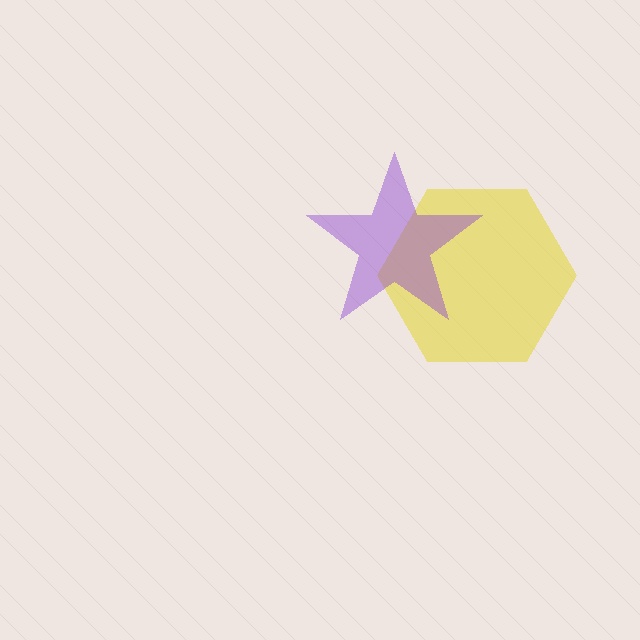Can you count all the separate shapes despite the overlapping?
Yes, there are 2 separate shapes.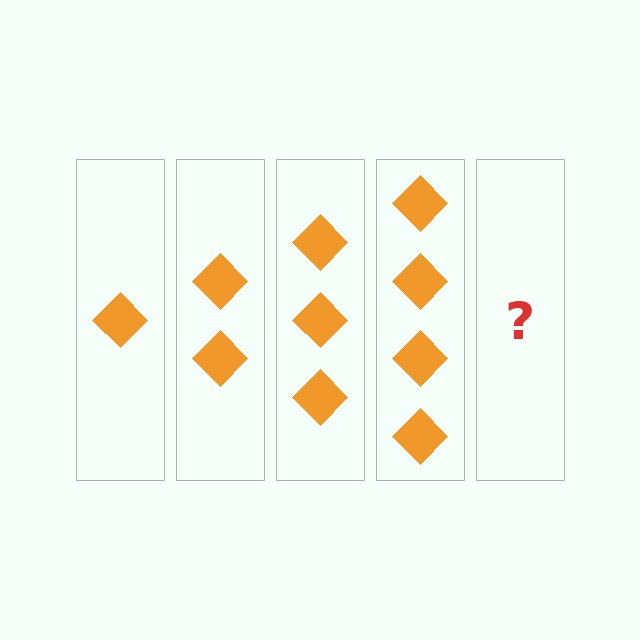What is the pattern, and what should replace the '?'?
The pattern is that each step adds one more diamond. The '?' should be 5 diamonds.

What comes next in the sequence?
The next element should be 5 diamonds.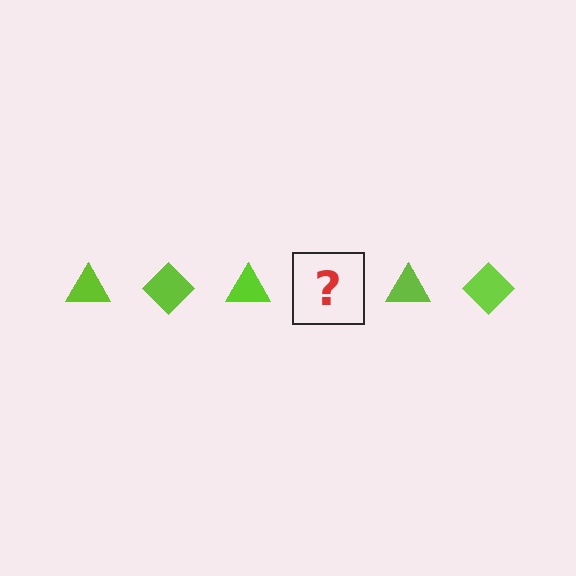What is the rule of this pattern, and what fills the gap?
The rule is that the pattern cycles through triangle, diamond shapes in lime. The gap should be filled with a lime diamond.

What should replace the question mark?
The question mark should be replaced with a lime diamond.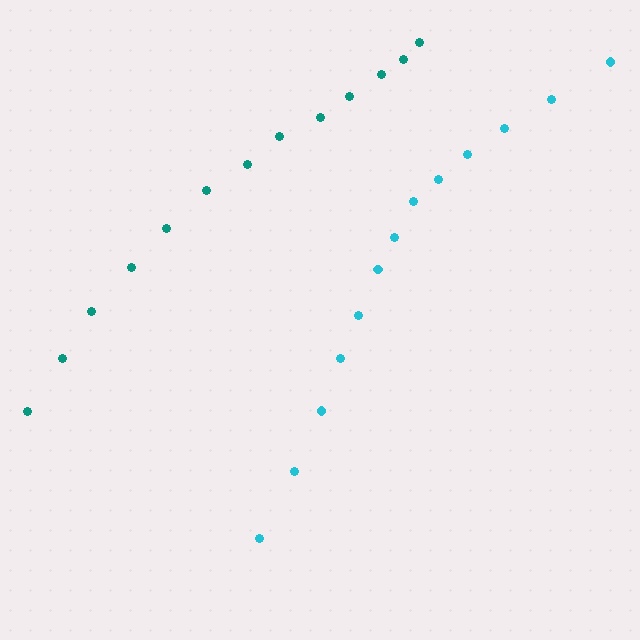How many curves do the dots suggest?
There are 2 distinct paths.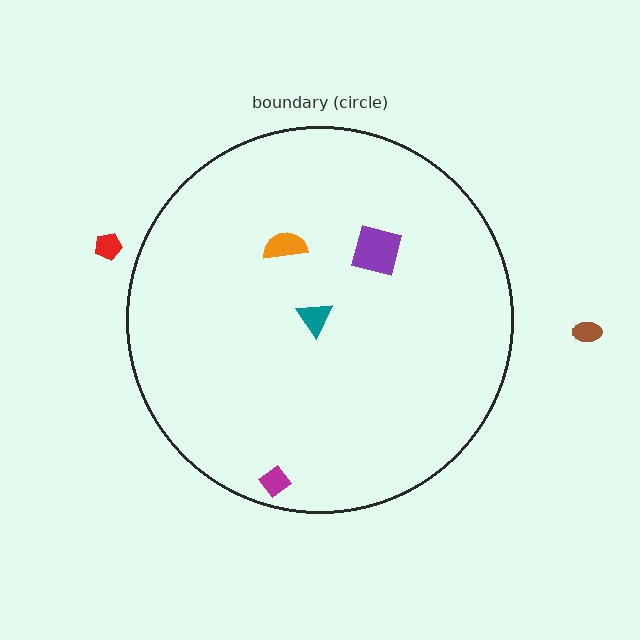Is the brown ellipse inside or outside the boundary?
Outside.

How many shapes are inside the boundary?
4 inside, 2 outside.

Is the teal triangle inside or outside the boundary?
Inside.